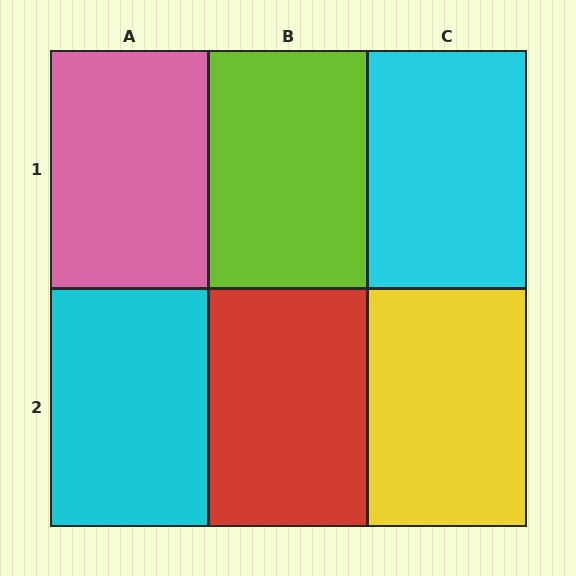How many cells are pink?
1 cell is pink.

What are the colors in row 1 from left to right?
Pink, lime, cyan.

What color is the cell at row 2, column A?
Cyan.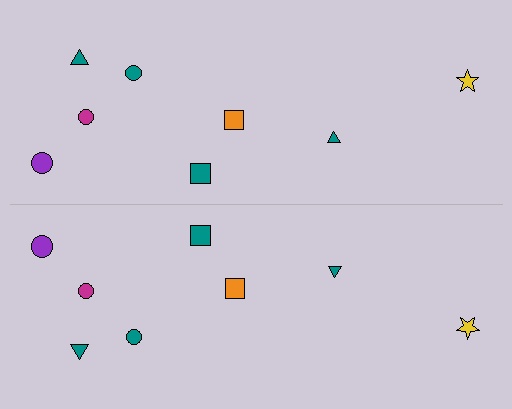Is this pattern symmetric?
Yes, this pattern has bilateral (reflection) symmetry.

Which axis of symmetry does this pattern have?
The pattern has a horizontal axis of symmetry running through the center of the image.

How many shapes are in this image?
There are 16 shapes in this image.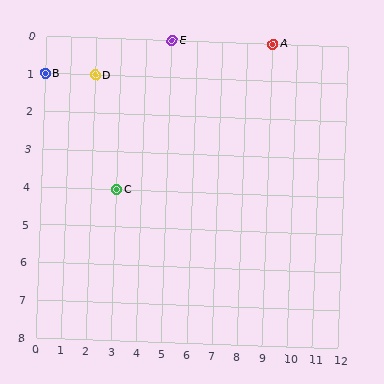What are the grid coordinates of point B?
Point B is at grid coordinates (0, 1).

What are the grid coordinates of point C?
Point C is at grid coordinates (3, 4).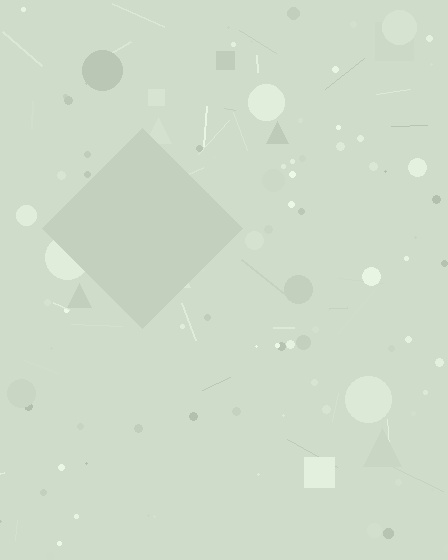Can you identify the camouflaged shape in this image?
The camouflaged shape is a diamond.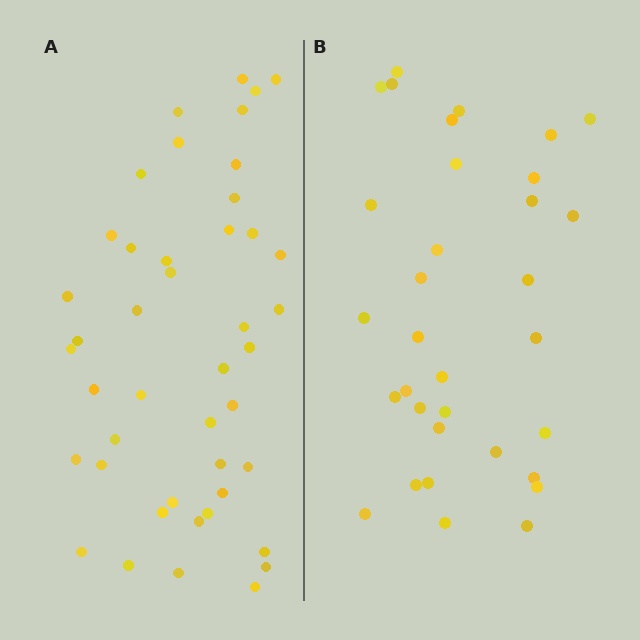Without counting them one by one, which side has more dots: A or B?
Region A (the left region) has more dots.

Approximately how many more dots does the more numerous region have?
Region A has roughly 12 or so more dots than region B.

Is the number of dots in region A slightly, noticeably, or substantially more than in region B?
Region A has noticeably more, but not dramatically so. The ratio is roughly 1.3 to 1.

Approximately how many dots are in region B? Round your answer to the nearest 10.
About 30 dots. (The exact count is 33, which rounds to 30.)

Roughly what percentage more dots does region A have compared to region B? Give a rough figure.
About 35% more.